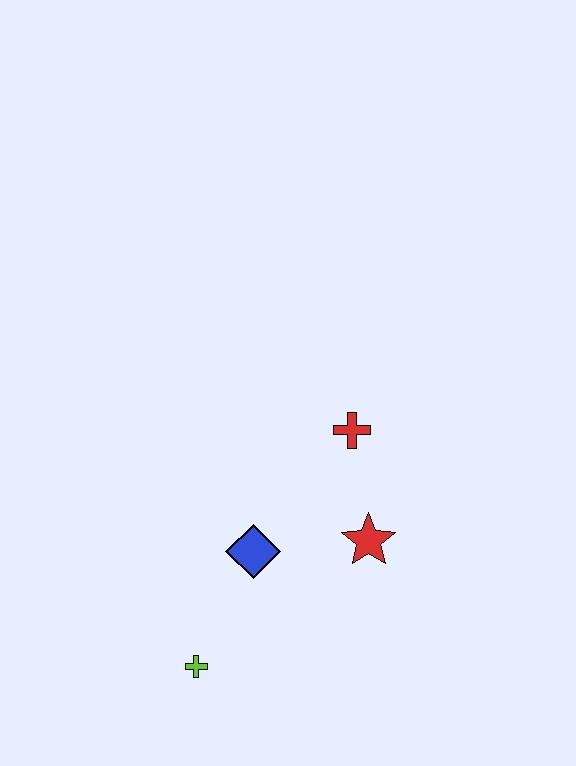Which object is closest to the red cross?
The red star is closest to the red cross.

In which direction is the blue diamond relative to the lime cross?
The blue diamond is above the lime cross.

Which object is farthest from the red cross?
The lime cross is farthest from the red cross.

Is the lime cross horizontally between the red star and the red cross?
No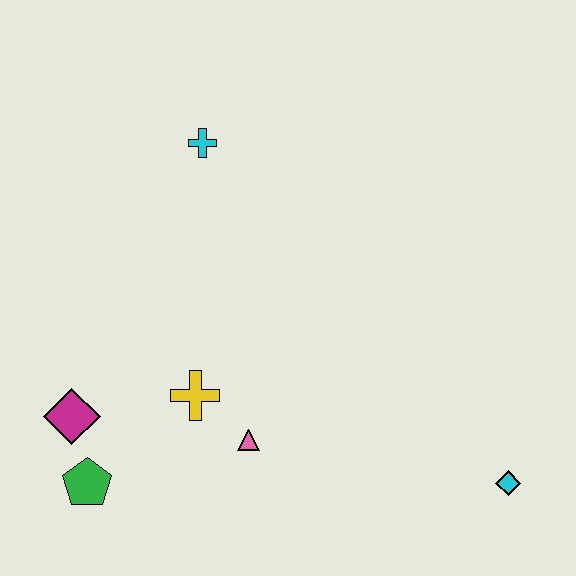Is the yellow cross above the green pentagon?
Yes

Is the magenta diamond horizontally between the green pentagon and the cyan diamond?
No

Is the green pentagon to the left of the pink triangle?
Yes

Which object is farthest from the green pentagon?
The cyan diamond is farthest from the green pentagon.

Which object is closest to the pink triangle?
The yellow cross is closest to the pink triangle.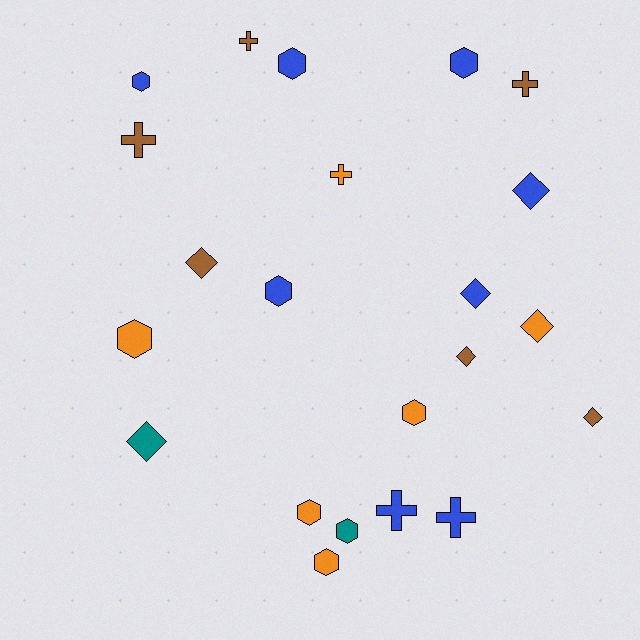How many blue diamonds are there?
There are 2 blue diamonds.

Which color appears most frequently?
Blue, with 8 objects.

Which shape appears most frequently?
Hexagon, with 9 objects.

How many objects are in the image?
There are 22 objects.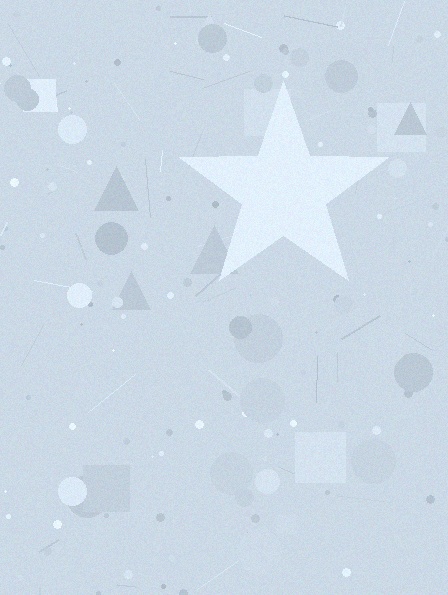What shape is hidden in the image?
A star is hidden in the image.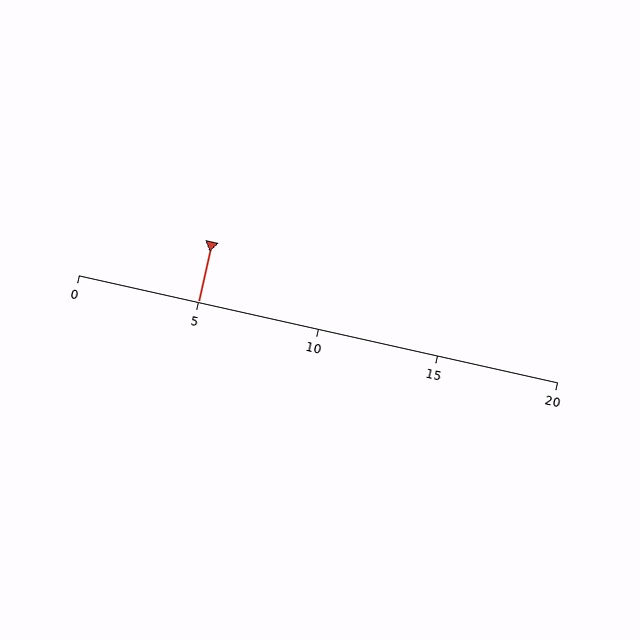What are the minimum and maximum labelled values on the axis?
The axis runs from 0 to 20.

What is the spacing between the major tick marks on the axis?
The major ticks are spaced 5 apart.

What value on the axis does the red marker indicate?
The marker indicates approximately 5.